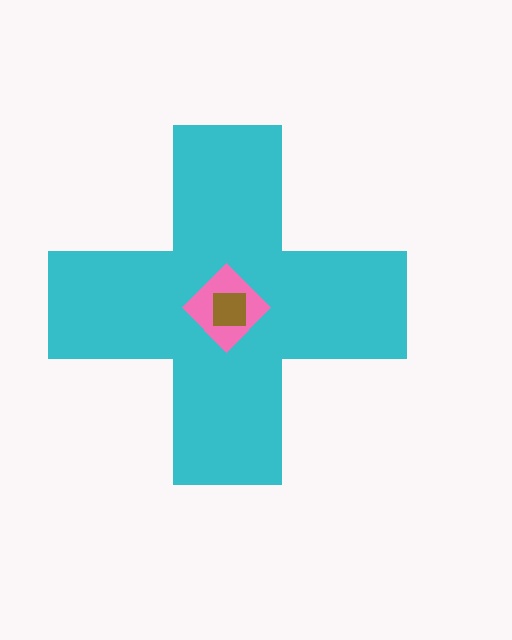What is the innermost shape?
The brown square.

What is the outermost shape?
The cyan cross.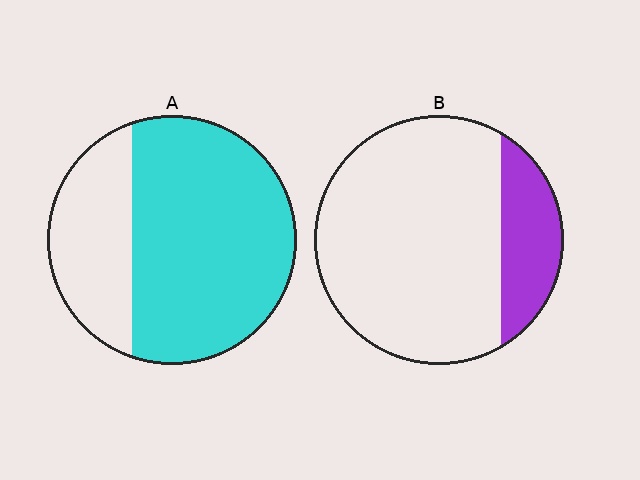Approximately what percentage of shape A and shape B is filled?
A is approximately 70% and B is approximately 20%.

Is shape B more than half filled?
No.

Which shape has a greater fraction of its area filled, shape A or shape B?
Shape A.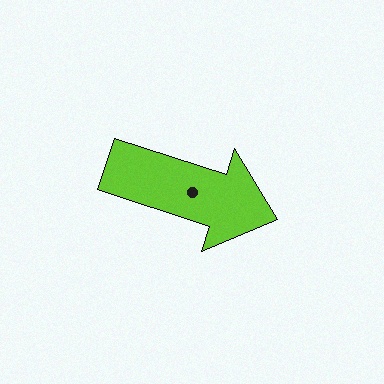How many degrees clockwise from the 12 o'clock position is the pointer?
Approximately 108 degrees.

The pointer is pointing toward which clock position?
Roughly 4 o'clock.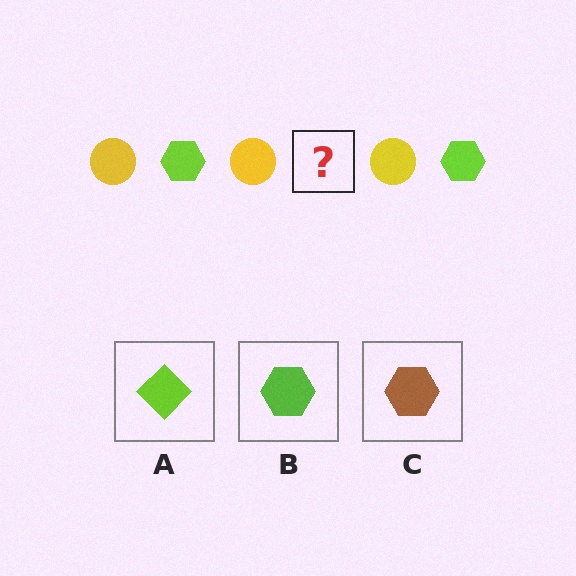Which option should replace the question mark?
Option B.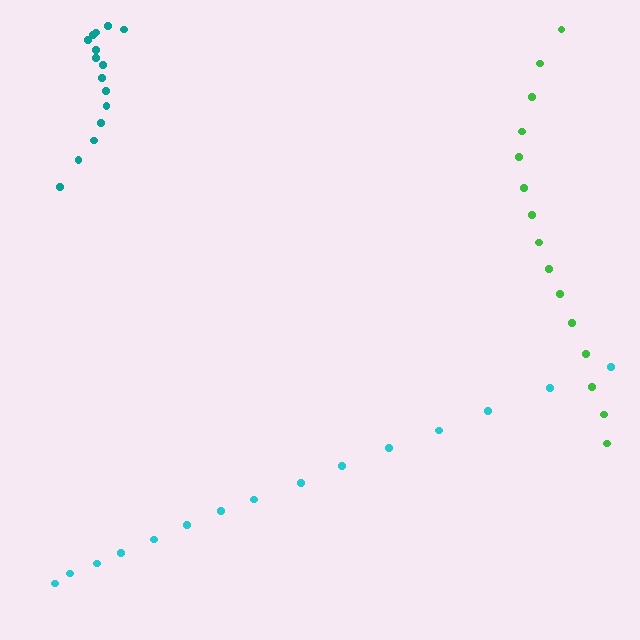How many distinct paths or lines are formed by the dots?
There are 3 distinct paths.